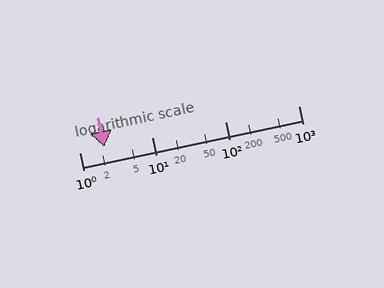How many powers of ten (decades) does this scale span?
The scale spans 3 decades, from 1 to 1000.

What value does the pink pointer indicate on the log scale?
The pointer indicates approximately 2.2.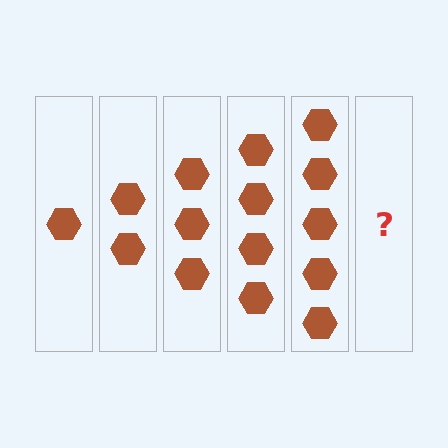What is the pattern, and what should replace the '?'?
The pattern is that each step adds one more hexagon. The '?' should be 6 hexagons.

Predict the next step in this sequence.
The next step is 6 hexagons.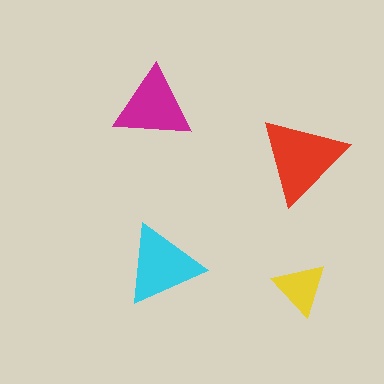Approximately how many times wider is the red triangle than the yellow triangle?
About 1.5 times wider.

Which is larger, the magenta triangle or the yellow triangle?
The magenta one.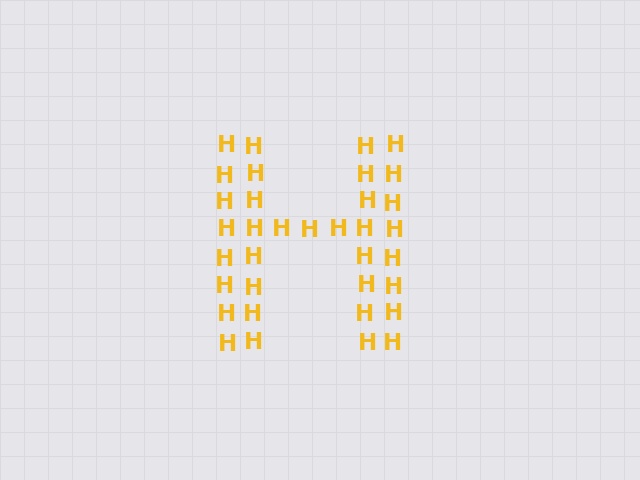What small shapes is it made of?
It is made of small letter H's.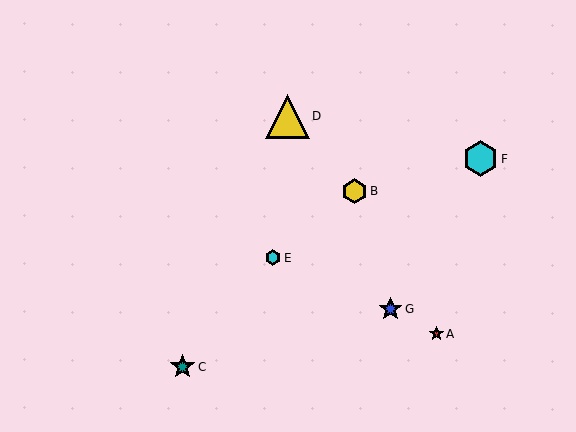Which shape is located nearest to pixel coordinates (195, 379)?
The teal star (labeled C) at (182, 366) is nearest to that location.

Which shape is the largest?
The yellow triangle (labeled D) is the largest.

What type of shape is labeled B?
Shape B is a yellow hexagon.